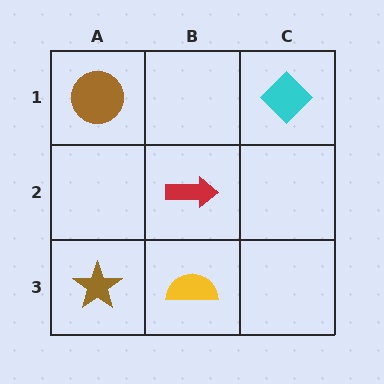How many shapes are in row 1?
2 shapes.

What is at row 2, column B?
A red arrow.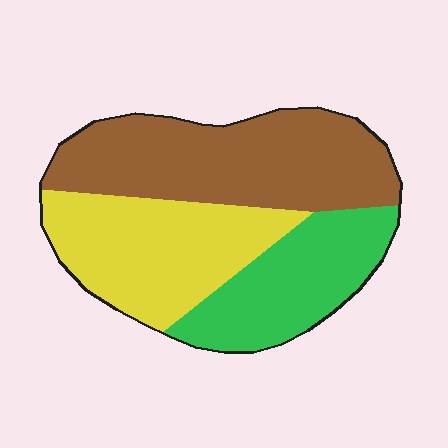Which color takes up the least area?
Green, at roughly 25%.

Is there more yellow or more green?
Yellow.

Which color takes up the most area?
Brown, at roughly 40%.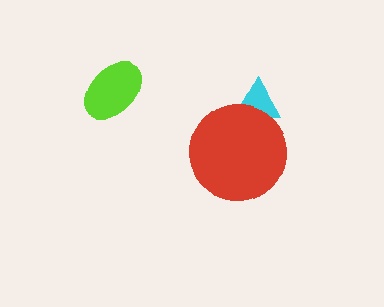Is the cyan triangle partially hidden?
Yes, it is partially covered by another shape.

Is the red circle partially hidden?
No, no other shape covers it.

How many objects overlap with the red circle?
1 object overlaps with the red circle.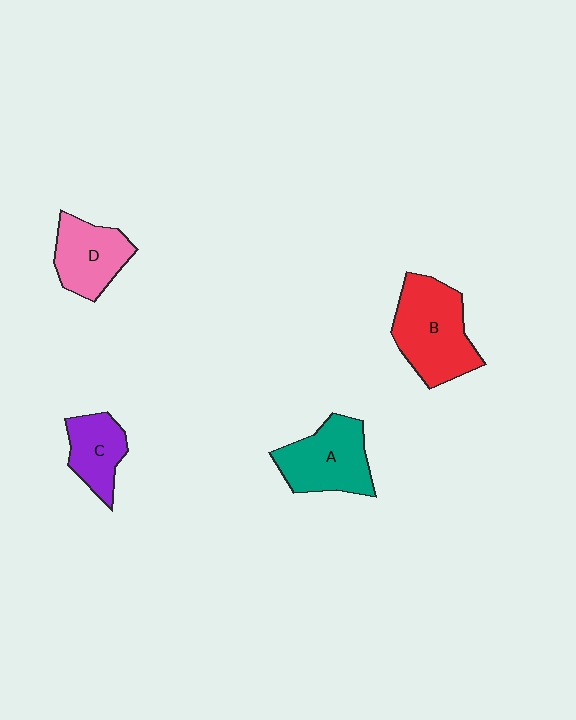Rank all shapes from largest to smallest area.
From largest to smallest: B (red), A (teal), D (pink), C (purple).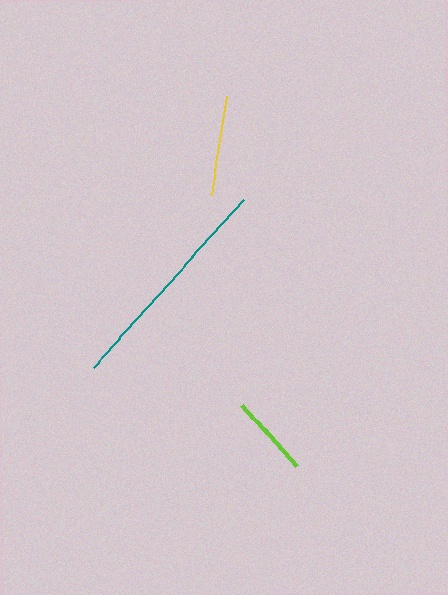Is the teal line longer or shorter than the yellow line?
The teal line is longer than the yellow line.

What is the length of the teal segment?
The teal segment is approximately 225 pixels long.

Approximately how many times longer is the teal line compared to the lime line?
The teal line is approximately 2.7 times the length of the lime line.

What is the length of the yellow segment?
The yellow segment is approximately 100 pixels long.